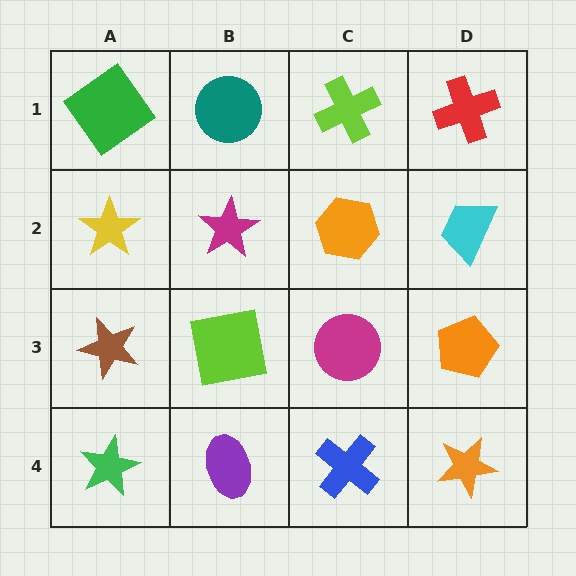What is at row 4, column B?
A purple ellipse.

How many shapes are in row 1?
4 shapes.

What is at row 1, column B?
A teal circle.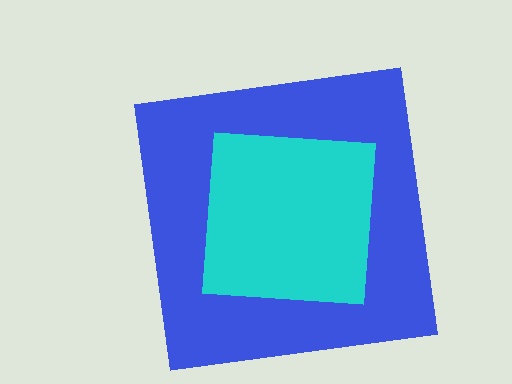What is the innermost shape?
The cyan square.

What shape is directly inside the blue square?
The cyan square.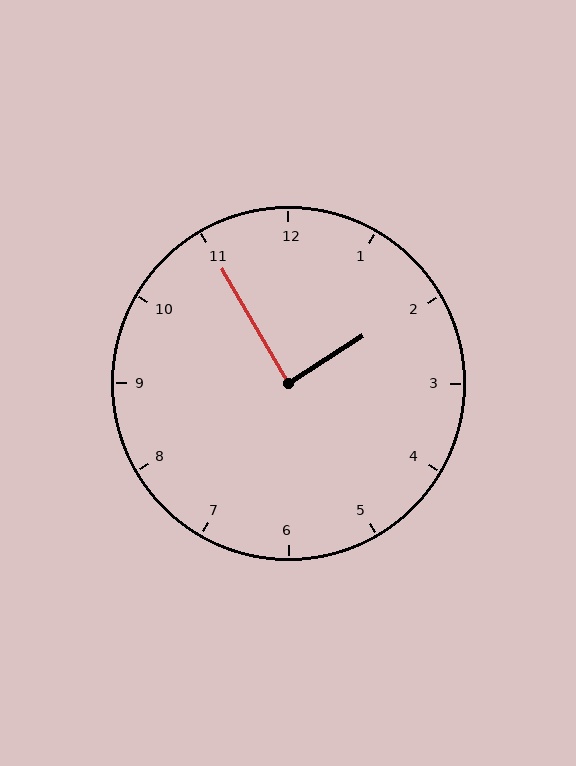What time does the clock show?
1:55.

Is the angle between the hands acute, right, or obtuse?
It is right.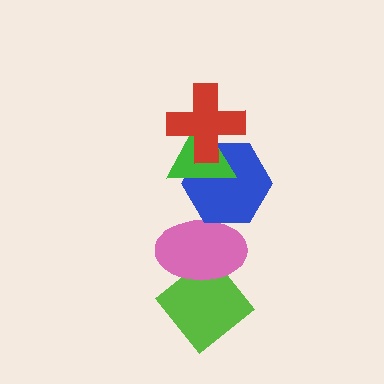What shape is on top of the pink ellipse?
The blue hexagon is on top of the pink ellipse.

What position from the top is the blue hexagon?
The blue hexagon is 3rd from the top.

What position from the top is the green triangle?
The green triangle is 2nd from the top.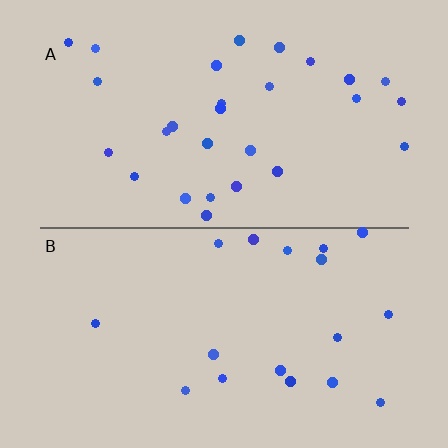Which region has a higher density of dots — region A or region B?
A (the top).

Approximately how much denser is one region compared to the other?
Approximately 1.6× — region A over region B.